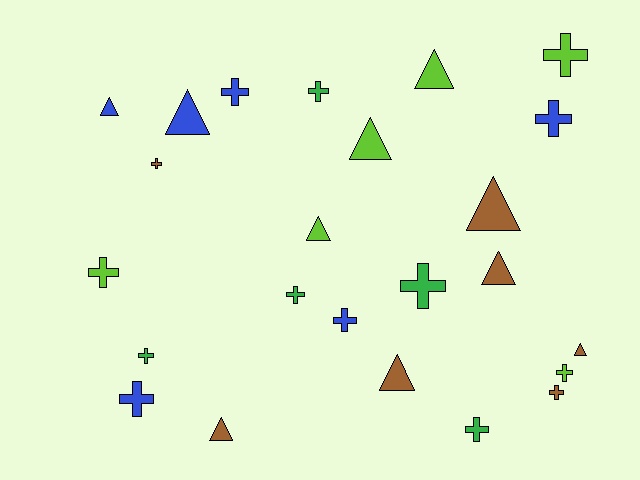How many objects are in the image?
There are 24 objects.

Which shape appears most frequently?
Cross, with 14 objects.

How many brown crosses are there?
There are 2 brown crosses.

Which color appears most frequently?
Brown, with 7 objects.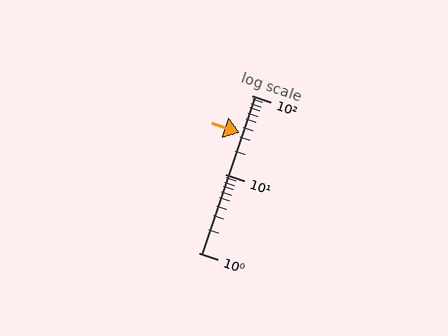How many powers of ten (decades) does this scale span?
The scale spans 2 decades, from 1 to 100.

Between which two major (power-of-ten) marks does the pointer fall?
The pointer is between 10 and 100.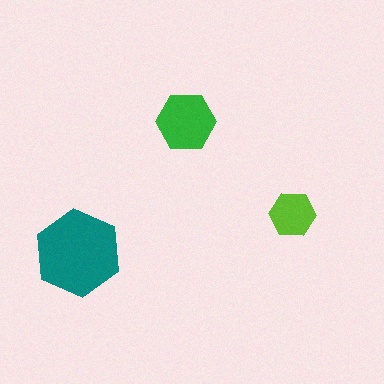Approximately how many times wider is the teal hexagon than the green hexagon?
About 1.5 times wider.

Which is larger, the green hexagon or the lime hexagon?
The green one.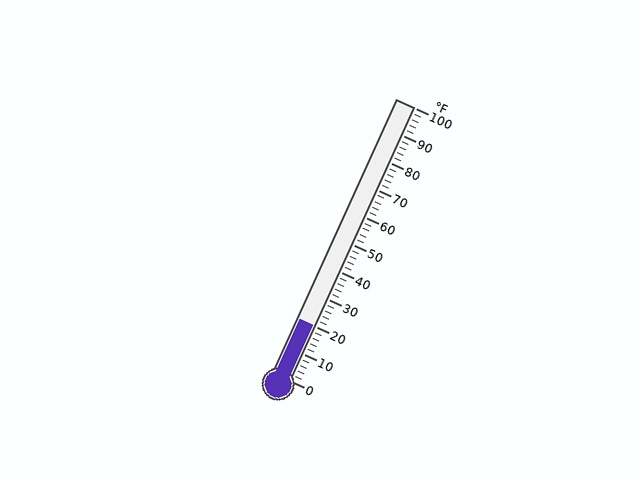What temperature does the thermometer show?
The thermometer shows approximately 20°F.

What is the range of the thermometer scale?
The thermometer scale ranges from 0°F to 100°F.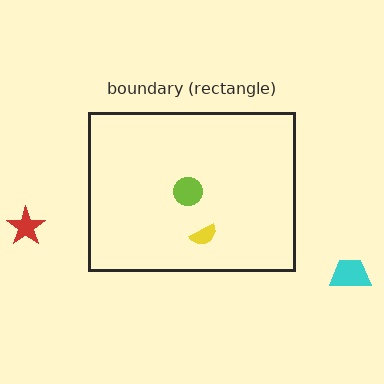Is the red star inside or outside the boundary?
Outside.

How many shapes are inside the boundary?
2 inside, 2 outside.